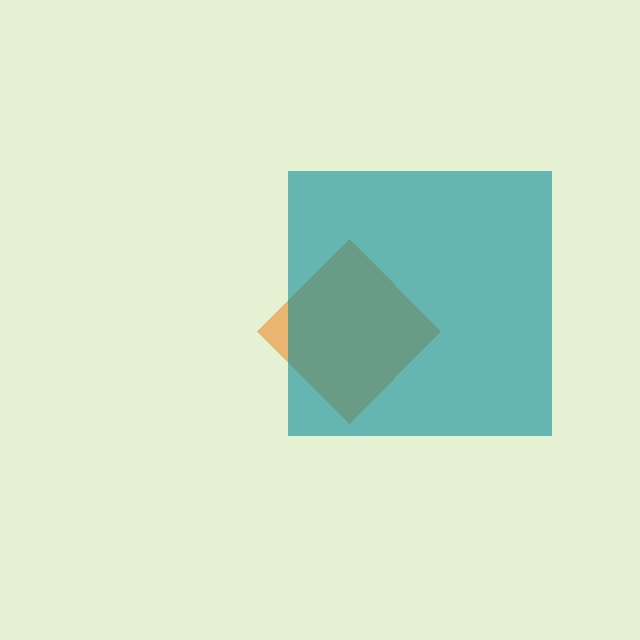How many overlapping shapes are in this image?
There are 2 overlapping shapes in the image.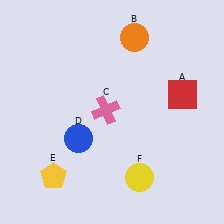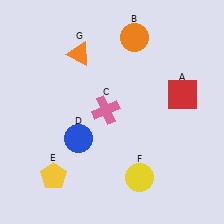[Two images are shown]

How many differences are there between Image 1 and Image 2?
There is 1 difference between the two images.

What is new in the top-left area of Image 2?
An orange triangle (G) was added in the top-left area of Image 2.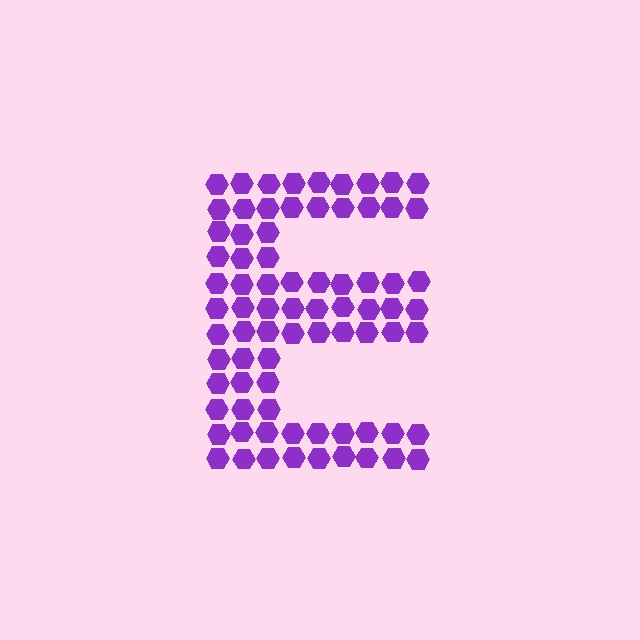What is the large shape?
The large shape is the letter E.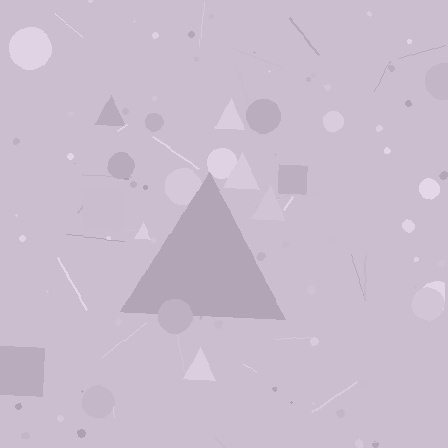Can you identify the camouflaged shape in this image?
The camouflaged shape is a triangle.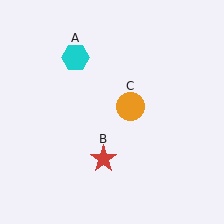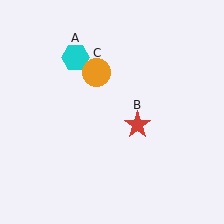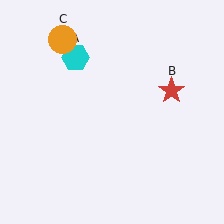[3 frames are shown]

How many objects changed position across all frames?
2 objects changed position: red star (object B), orange circle (object C).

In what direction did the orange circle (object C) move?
The orange circle (object C) moved up and to the left.